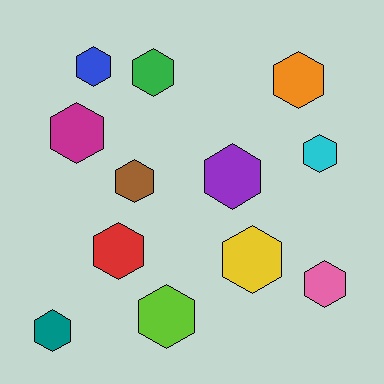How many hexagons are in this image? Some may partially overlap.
There are 12 hexagons.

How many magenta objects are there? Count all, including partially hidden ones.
There is 1 magenta object.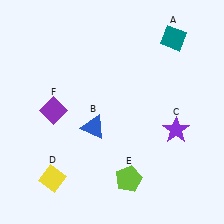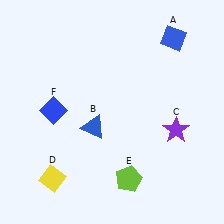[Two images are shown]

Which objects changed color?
A changed from teal to blue. F changed from purple to blue.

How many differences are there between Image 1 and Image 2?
There are 2 differences between the two images.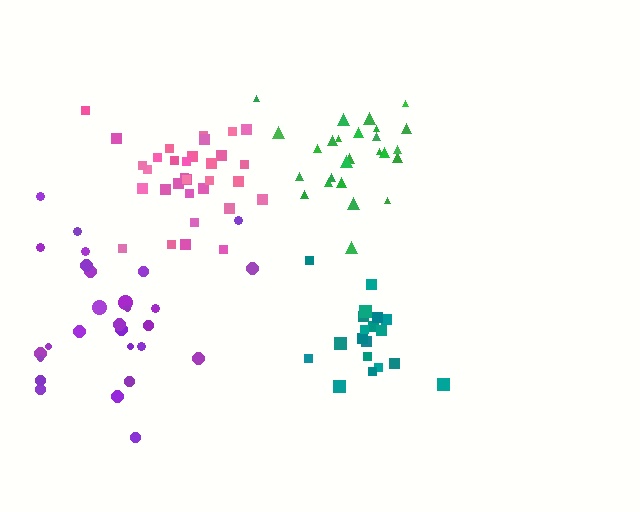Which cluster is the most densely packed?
Pink.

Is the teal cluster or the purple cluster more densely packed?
Teal.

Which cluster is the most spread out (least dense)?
Purple.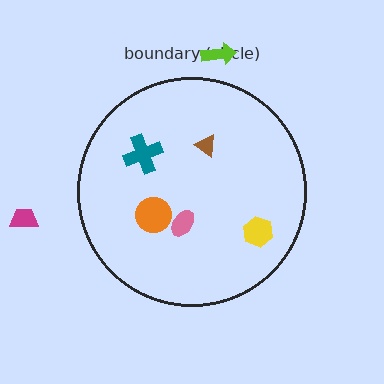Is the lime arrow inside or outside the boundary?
Outside.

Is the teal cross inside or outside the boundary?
Inside.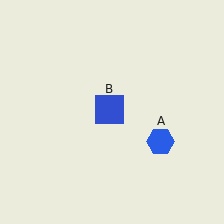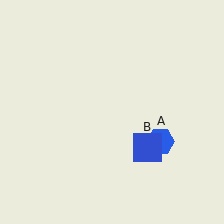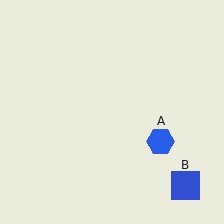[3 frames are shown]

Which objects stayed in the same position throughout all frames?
Blue hexagon (object A) remained stationary.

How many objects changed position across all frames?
1 object changed position: blue square (object B).